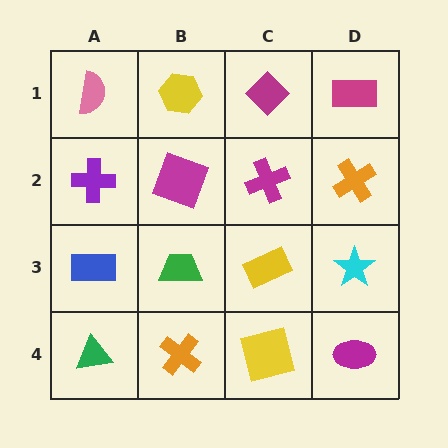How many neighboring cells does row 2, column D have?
3.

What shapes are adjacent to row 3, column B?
A magenta square (row 2, column B), an orange cross (row 4, column B), a blue rectangle (row 3, column A), a yellow rectangle (row 3, column C).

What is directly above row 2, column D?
A magenta rectangle.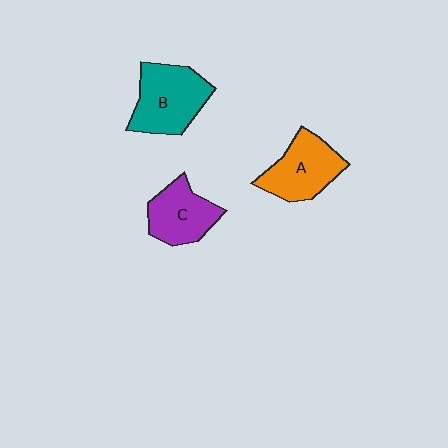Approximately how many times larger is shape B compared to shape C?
Approximately 1.3 times.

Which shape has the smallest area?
Shape C (purple).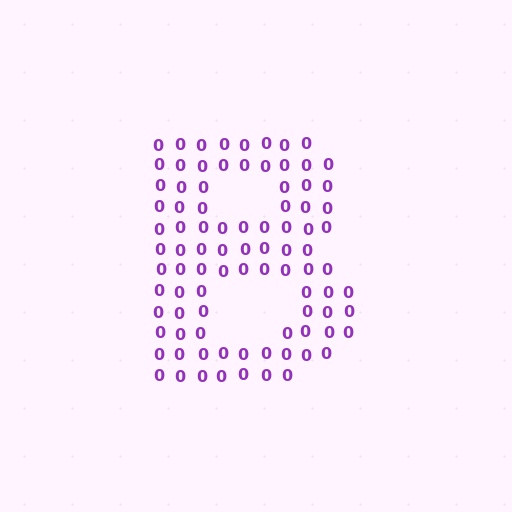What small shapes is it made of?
It is made of small digit 0's.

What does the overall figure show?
The overall figure shows the letter B.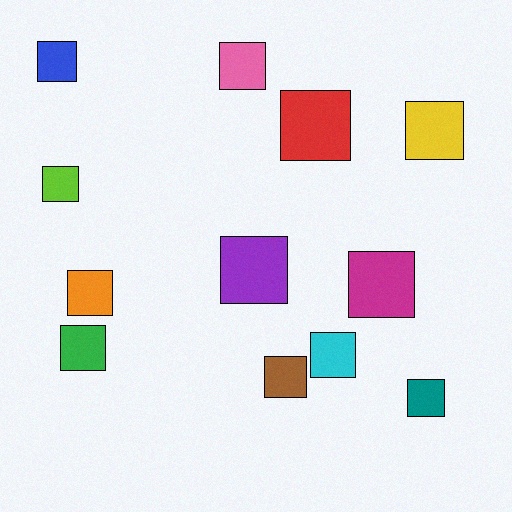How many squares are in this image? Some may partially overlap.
There are 12 squares.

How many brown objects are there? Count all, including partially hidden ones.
There is 1 brown object.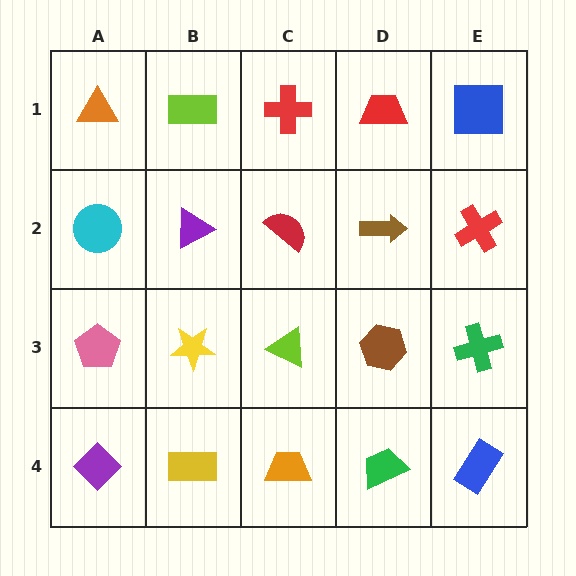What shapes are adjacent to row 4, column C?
A lime triangle (row 3, column C), a yellow rectangle (row 4, column B), a green trapezoid (row 4, column D).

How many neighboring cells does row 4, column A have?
2.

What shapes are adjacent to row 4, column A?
A pink pentagon (row 3, column A), a yellow rectangle (row 4, column B).